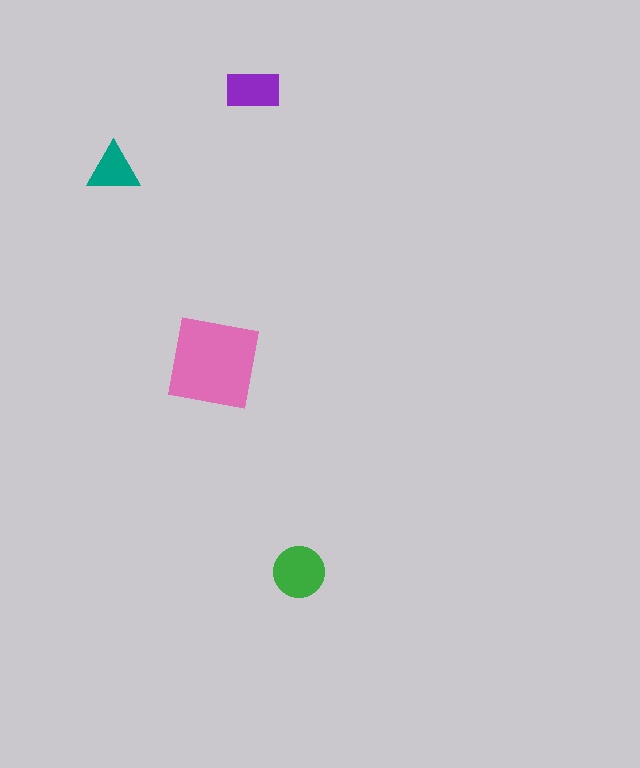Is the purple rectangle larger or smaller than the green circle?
Smaller.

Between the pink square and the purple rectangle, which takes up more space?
The pink square.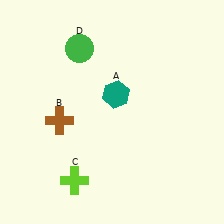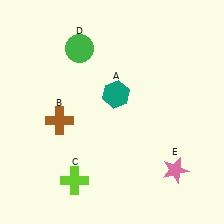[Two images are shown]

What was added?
A pink star (E) was added in Image 2.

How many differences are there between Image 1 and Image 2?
There is 1 difference between the two images.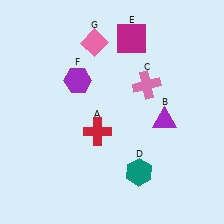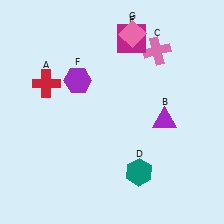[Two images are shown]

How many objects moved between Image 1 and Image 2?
3 objects moved between the two images.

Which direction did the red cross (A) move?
The red cross (A) moved left.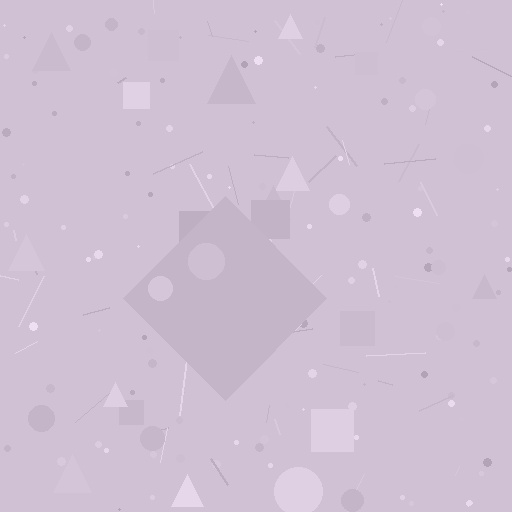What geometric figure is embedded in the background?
A diamond is embedded in the background.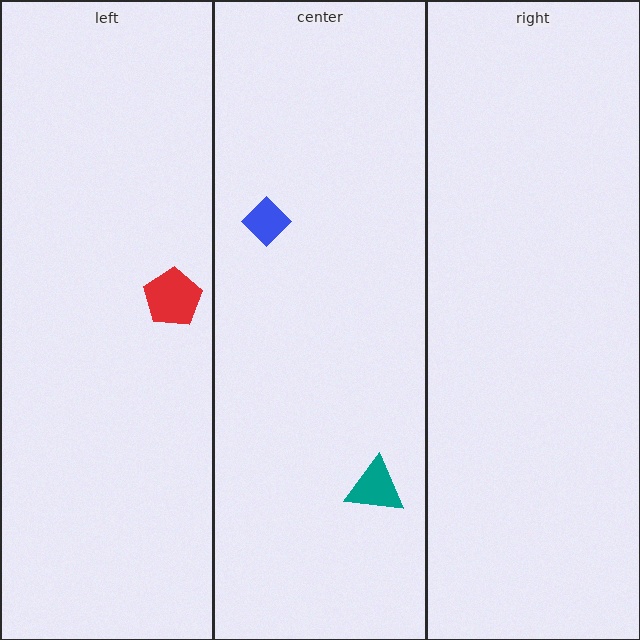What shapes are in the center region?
The teal triangle, the blue diamond.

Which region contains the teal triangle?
The center region.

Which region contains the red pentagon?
The left region.